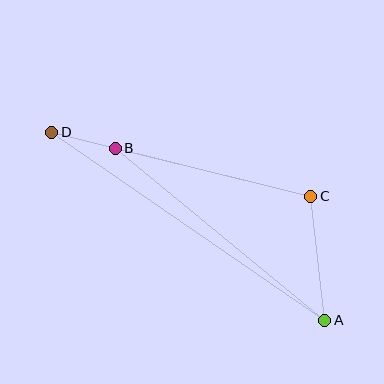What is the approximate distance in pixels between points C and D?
The distance between C and D is approximately 267 pixels.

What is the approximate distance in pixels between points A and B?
The distance between A and B is approximately 271 pixels.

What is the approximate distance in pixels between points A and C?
The distance between A and C is approximately 125 pixels.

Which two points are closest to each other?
Points B and D are closest to each other.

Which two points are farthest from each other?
Points A and D are farthest from each other.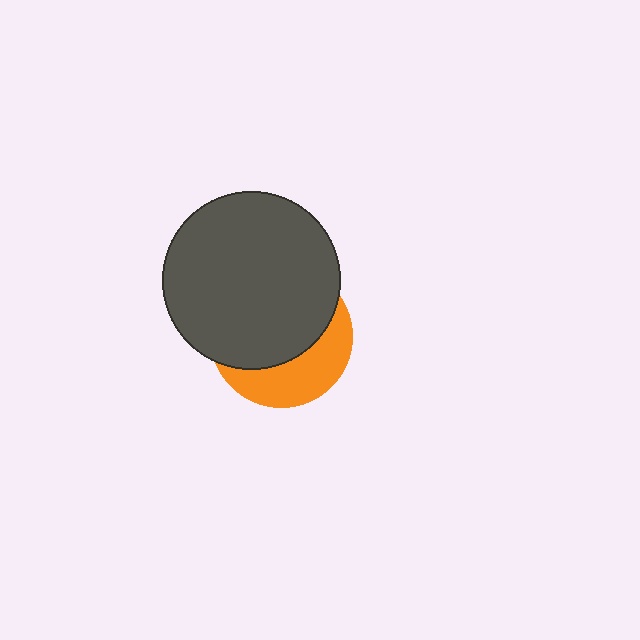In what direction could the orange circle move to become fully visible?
The orange circle could move down. That would shift it out from behind the dark gray circle entirely.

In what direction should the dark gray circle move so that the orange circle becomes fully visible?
The dark gray circle should move up. That is the shortest direction to clear the overlap and leave the orange circle fully visible.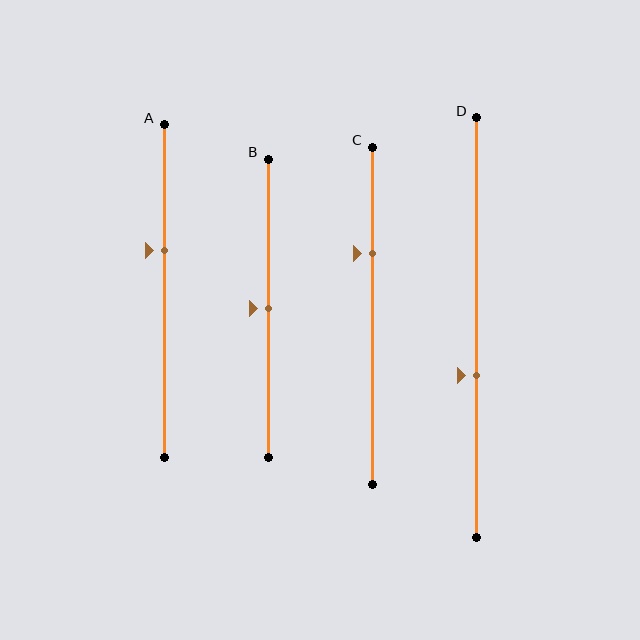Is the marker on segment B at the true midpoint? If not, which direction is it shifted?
Yes, the marker on segment B is at the true midpoint.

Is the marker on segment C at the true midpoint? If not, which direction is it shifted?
No, the marker on segment C is shifted upward by about 19% of the segment length.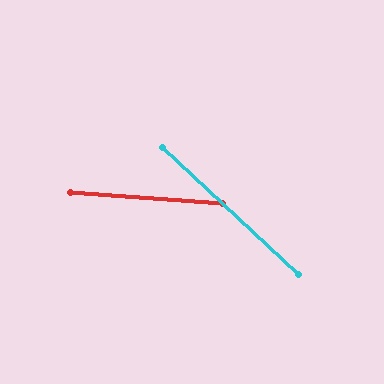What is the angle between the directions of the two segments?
Approximately 39 degrees.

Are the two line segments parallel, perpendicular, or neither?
Neither parallel nor perpendicular — they differ by about 39°.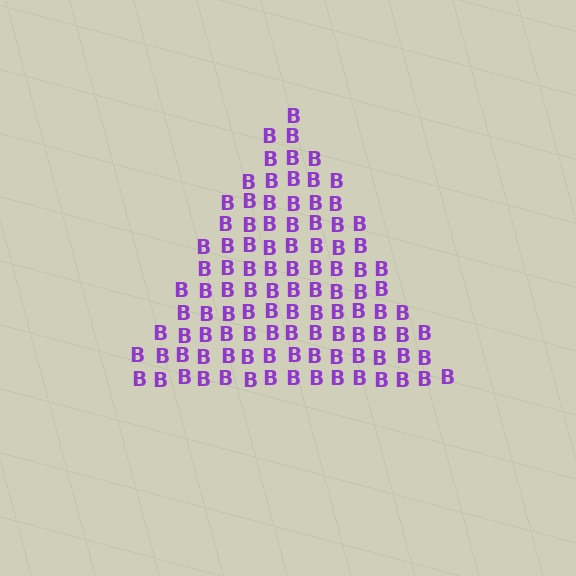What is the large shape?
The large shape is a triangle.